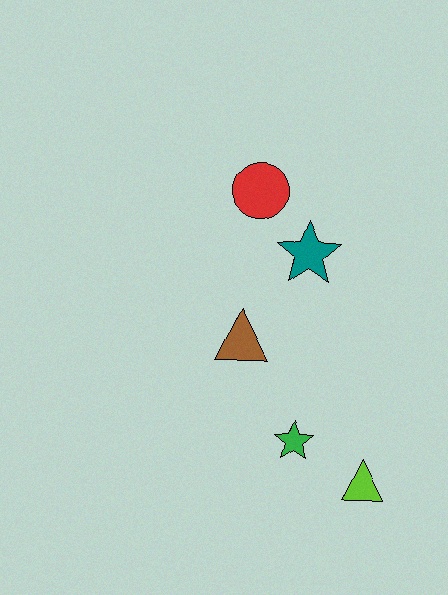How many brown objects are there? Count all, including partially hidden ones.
There is 1 brown object.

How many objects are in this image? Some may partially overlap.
There are 5 objects.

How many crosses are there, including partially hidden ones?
There are no crosses.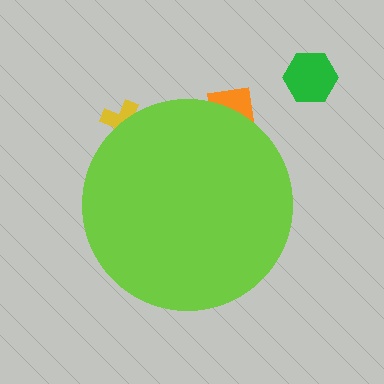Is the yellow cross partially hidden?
Yes, the yellow cross is partially hidden behind the lime circle.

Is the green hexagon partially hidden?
No, the green hexagon is fully visible.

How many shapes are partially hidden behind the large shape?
2 shapes are partially hidden.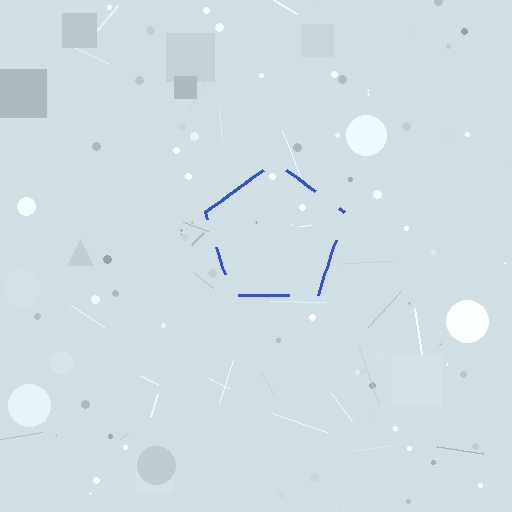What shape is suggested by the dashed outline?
The dashed outline suggests a pentagon.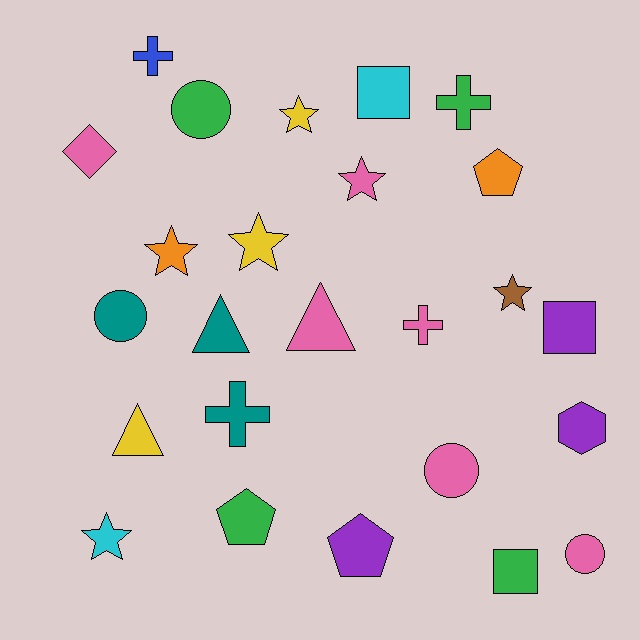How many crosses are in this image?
There are 4 crosses.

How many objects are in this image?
There are 25 objects.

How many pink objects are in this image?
There are 6 pink objects.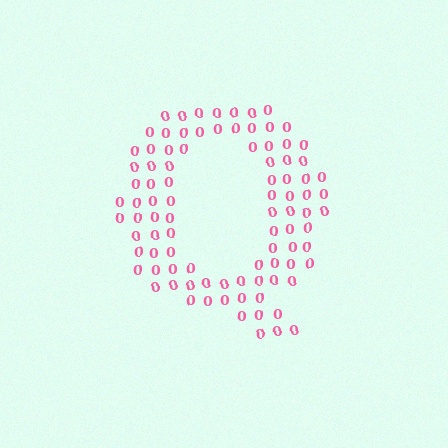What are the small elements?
The small elements are digit 0's.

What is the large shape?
The large shape is the letter Q.